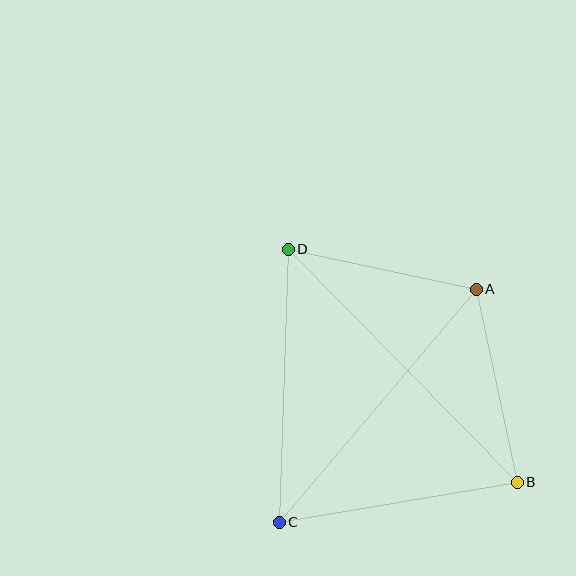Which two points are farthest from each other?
Points B and D are farthest from each other.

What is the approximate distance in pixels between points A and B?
The distance between A and B is approximately 198 pixels.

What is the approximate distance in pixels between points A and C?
The distance between A and C is approximately 305 pixels.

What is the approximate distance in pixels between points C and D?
The distance between C and D is approximately 273 pixels.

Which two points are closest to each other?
Points A and D are closest to each other.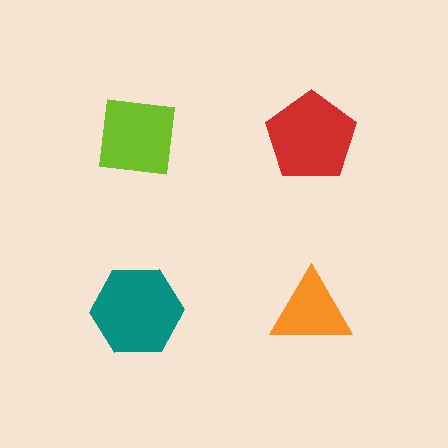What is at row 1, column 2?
A red pentagon.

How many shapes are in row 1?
2 shapes.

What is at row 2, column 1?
A teal hexagon.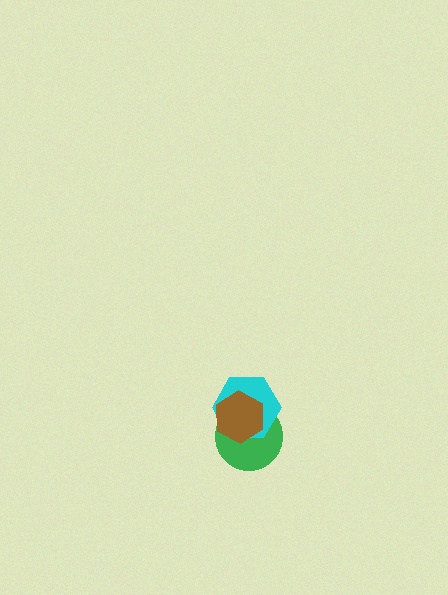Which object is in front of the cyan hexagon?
The brown hexagon is in front of the cyan hexagon.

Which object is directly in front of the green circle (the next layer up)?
The cyan hexagon is directly in front of the green circle.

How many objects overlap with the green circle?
2 objects overlap with the green circle.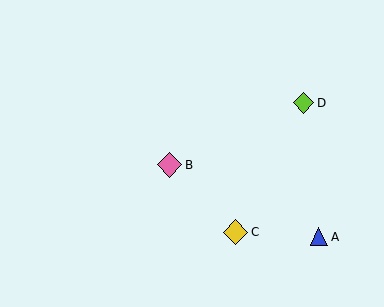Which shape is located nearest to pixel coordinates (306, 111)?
The lime diamond (labeled D) at (304, 103) is nearest to that location.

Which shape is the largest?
The yellow diamond (labeled C) is the largest.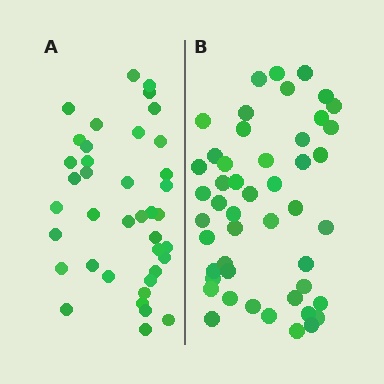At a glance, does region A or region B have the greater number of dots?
Region B (the right region) has more dots.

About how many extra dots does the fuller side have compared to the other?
Region B has roughly 8 or so more dots than region A.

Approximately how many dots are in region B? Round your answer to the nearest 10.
About 50 dots. (The exact count is 48, which rounds to 50.)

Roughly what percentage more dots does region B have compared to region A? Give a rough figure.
About 25% more.